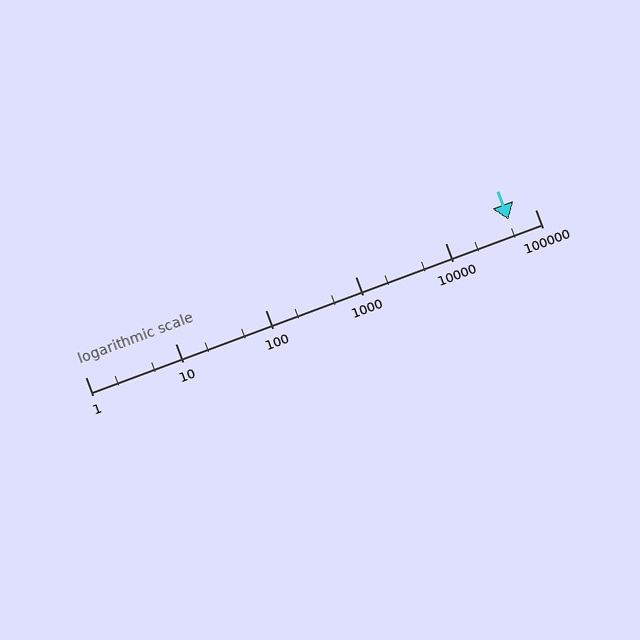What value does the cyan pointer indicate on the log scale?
The pointer indicates approximately 50000.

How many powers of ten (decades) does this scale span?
The scale spans 5 decades, from 1 to 100000.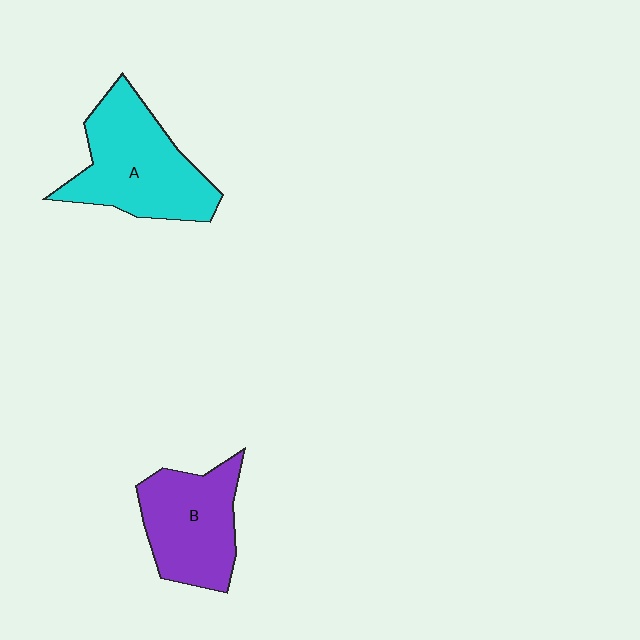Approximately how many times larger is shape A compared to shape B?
Approximately 1.2 times.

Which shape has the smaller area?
Shape B (purple).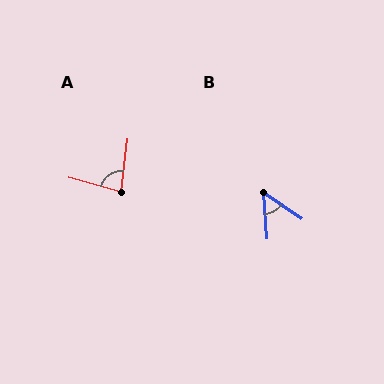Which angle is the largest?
A, at approximately 81 degrees.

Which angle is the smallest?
B, at approximately 51 degrees.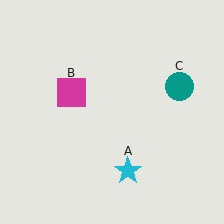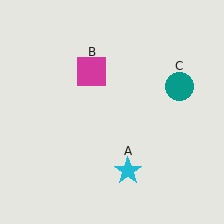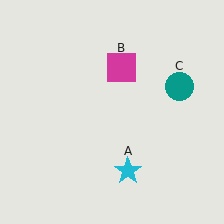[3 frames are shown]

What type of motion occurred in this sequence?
The magenta square (object B) rotated clockwise around the center of the scene.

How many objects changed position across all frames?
1 object changed position: magenta square (object B).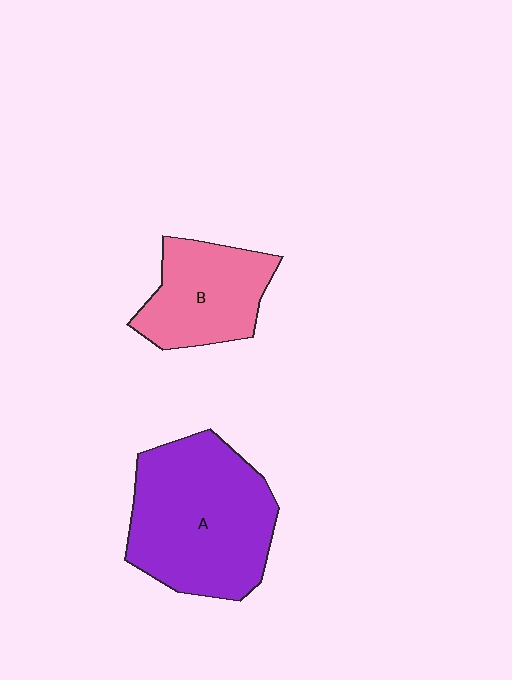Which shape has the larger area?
Shape A (purple).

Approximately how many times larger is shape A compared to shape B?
Approximately 1.7 times.